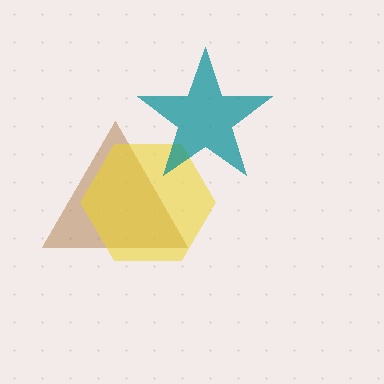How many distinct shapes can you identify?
There are 3 distinct shapes: a brown triangle, a yellow hexagon, a teal star.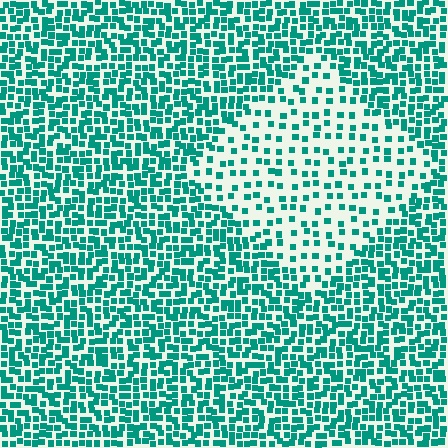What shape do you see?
I see a diamond.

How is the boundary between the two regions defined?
The boundary is defined by a change in element density (approximately 2.3x ratio). All elements are the same color, size, and shape.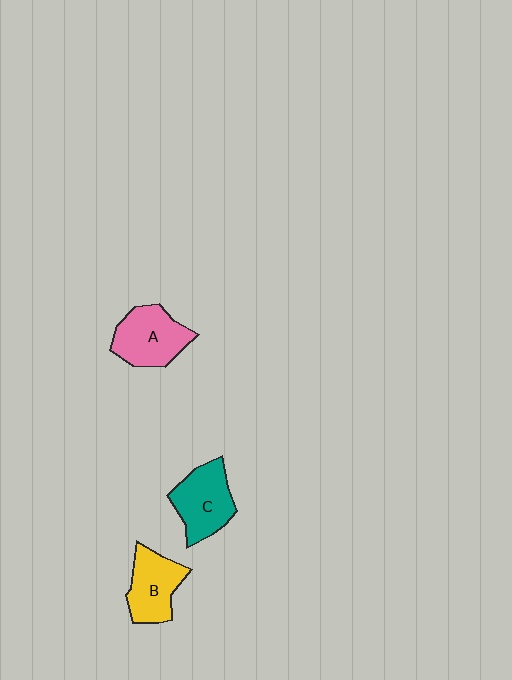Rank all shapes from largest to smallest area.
From largest to smallest: A (pink), C (teal), B (yellow).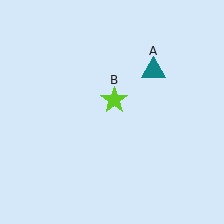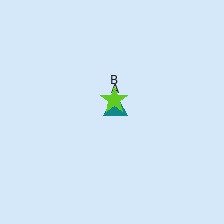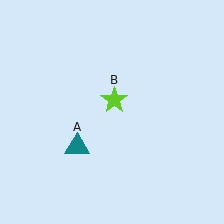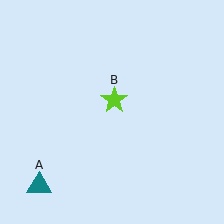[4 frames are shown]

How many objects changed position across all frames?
1 object changed position: teal triangle (object A).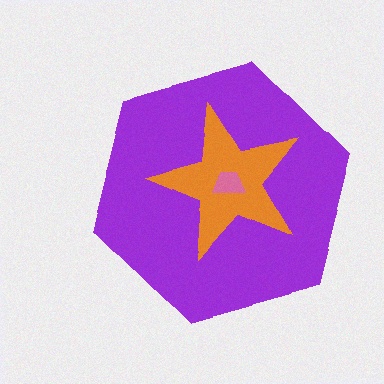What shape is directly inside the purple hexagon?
The orange star.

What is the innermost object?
The pink trapezoid.